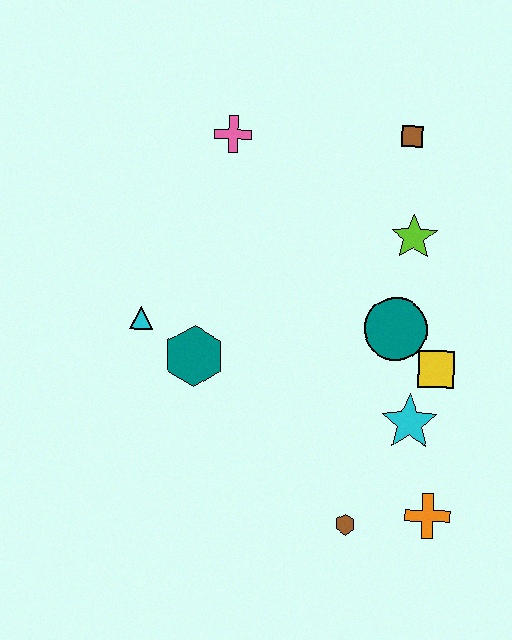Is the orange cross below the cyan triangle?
Yes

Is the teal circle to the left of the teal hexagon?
No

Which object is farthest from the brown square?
The brown hexagon is farthest from the brown square.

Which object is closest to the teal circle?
The yellow square is closest to the teal circle.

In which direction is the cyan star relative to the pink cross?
The cyan star is below the pink cross.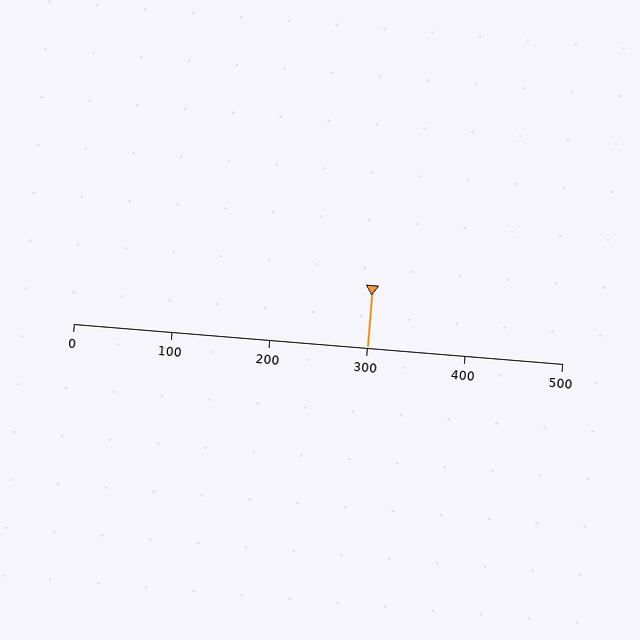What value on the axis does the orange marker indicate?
The marker indicates approximately 300.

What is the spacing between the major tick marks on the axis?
The major ticks are spaced 100 apart.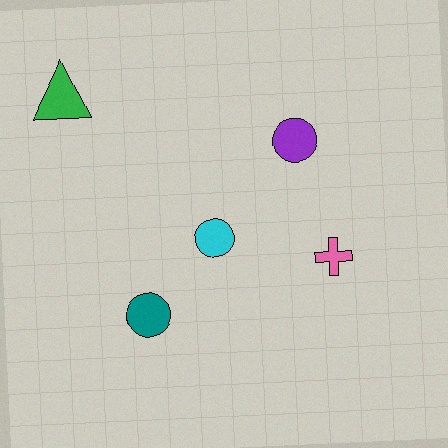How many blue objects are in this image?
There are no blue objects.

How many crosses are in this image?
There is 1 cross.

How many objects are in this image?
There are 5 objects.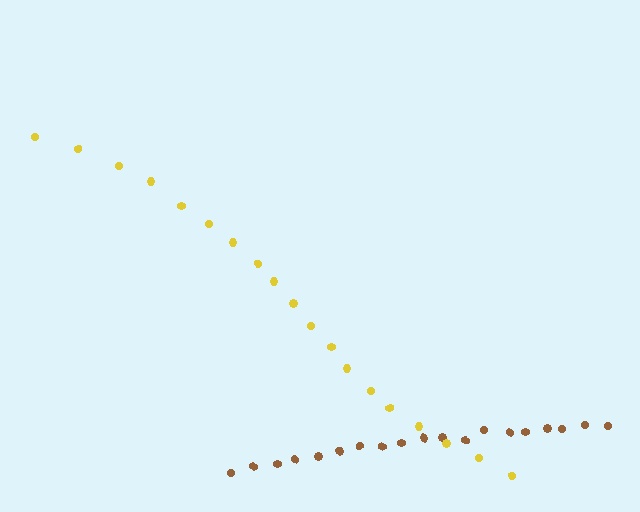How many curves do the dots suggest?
There are 2 distinct paths.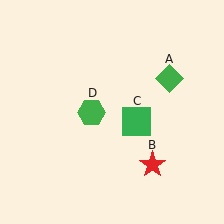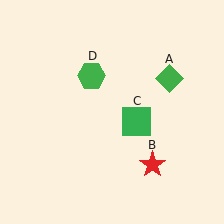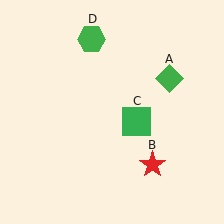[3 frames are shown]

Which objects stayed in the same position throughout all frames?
Green diamond (object A) and red star (object B) and green square (object C) remained stationary.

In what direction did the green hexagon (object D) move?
The green hexagon (object D) moved up.